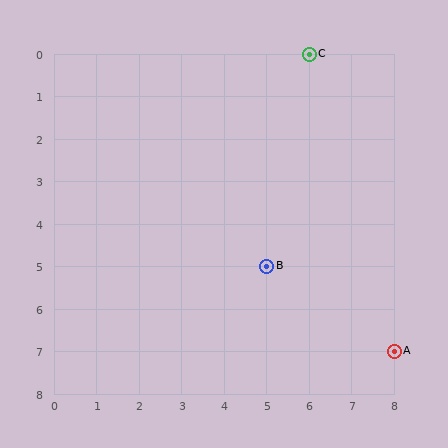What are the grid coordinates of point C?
Point C is at grid coordinates (6, 0).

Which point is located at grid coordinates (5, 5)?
Point B is at (5, 5).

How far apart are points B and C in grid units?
Points B and C are 1 column and 5 rows apart (about 5.1 grid units diagonally).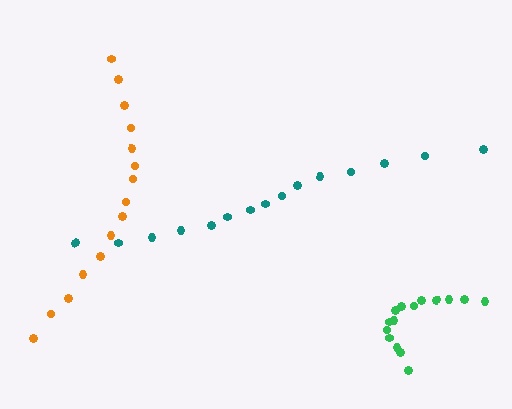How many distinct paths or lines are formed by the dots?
There are 3 distinct paths.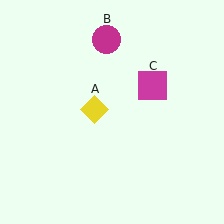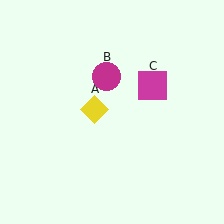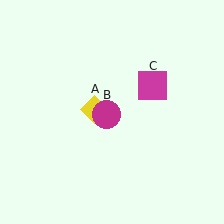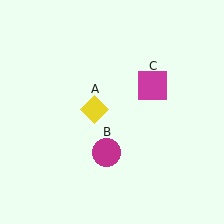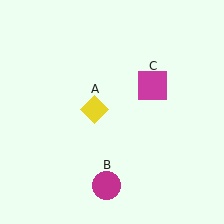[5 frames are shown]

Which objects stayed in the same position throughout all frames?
Yellow diamond (object A) and magenta square (object C) remained stationary.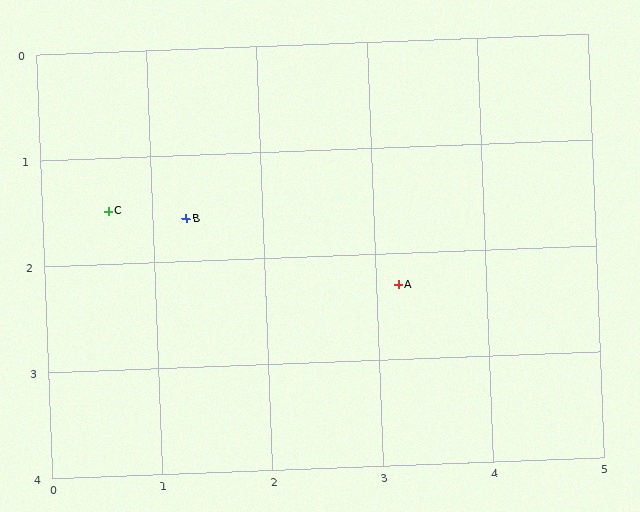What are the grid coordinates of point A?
Point A is at approximately (3.2, 2.3).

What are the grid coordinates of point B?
Point B is at approximately (1.3, 1.6).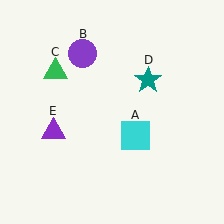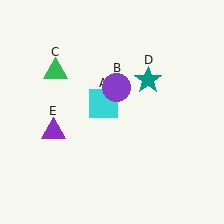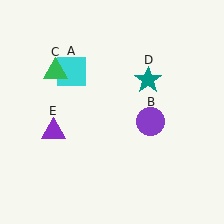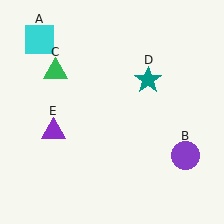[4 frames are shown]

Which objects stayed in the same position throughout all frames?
Green triangle (object C) and teal star (object D) and purple triangle (object E) remained stationary.